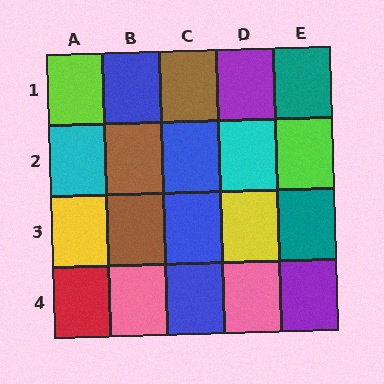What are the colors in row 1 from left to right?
Lime, blue, brown, purple, teal.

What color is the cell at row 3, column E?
Teal.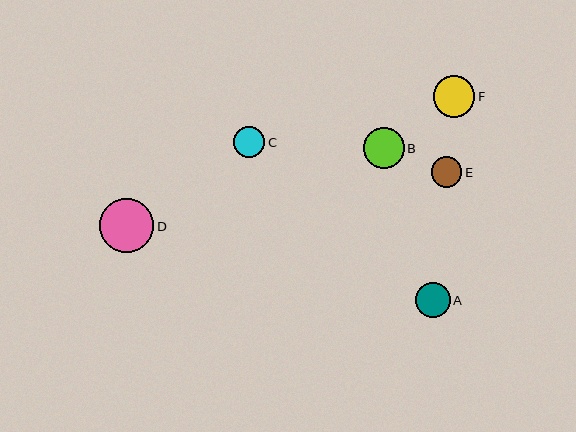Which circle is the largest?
Circle D is the largest with a size of approximately 54 pixels.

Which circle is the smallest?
Circle E is the smallest with a size of approximately 31 pixels.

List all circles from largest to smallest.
From largest to smallest: D, F, B, A, C, E.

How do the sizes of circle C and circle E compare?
Circle C and circle E are approximately the same size.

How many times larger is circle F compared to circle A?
Circle F is approximately 1.2 times the size of circle A.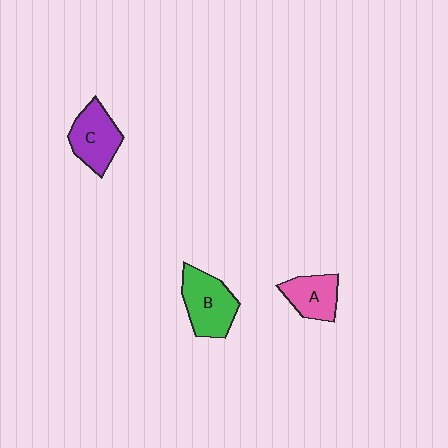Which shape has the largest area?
Shape B (green).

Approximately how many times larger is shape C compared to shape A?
Approximately 1.2 times.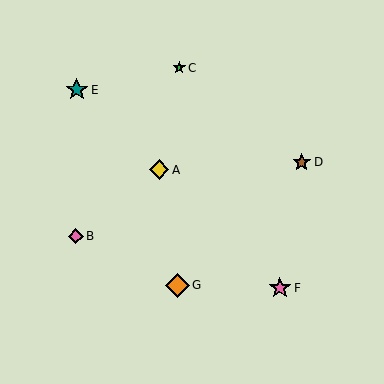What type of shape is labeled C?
Shape C is a green star.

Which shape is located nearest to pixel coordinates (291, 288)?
The pink star (labeled F) at (280, 288) is nearest to that location.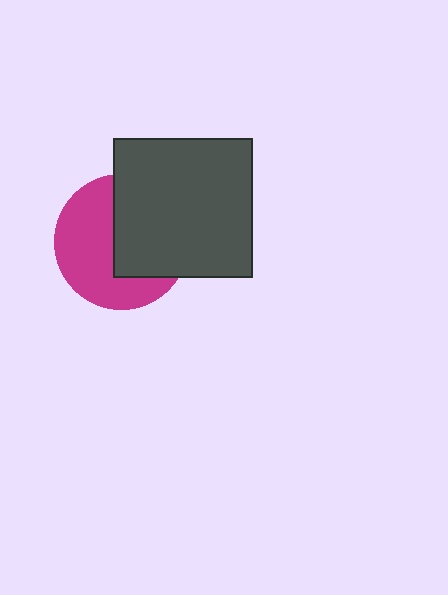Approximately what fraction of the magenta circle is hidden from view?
Roughly 47% of the magenta circle is hidden behind the dark gray square.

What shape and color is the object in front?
The object in front is a dark gray square.